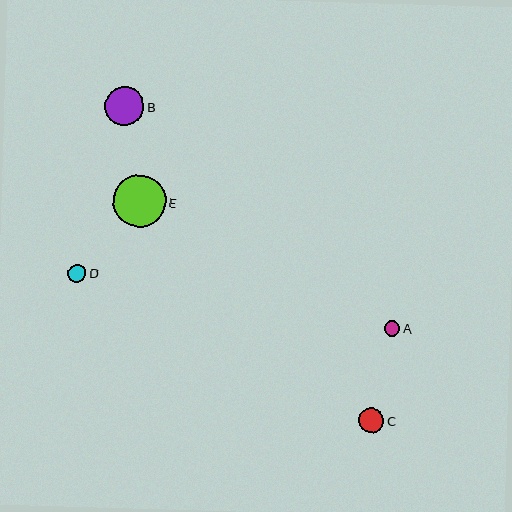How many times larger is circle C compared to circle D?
Circle C is approximately 1.4 times the size of circle D.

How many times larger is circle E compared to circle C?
Circle E is approximately 2.0 times the size of circle C.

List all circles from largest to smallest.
From largest to smallest: E, B, C, D, A.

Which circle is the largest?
Circle E is the largest with a size of approximately 53 pixels.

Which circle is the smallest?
Circle A is the smallest with a size of approximately 16 pixels.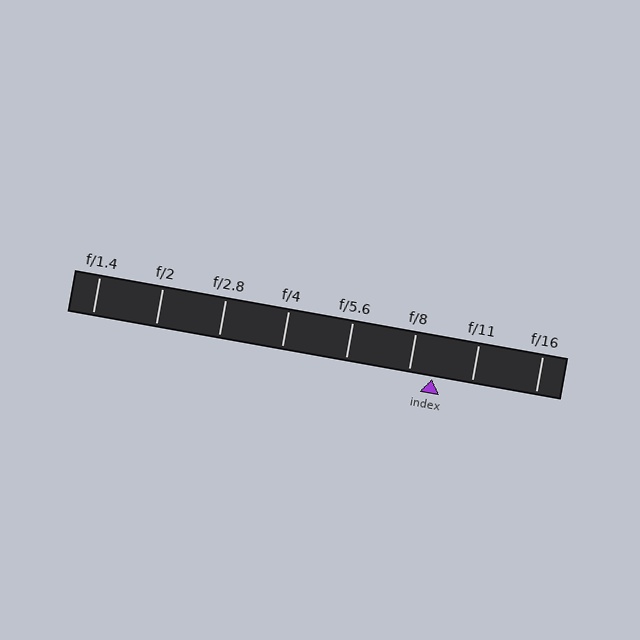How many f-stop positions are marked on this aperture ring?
There are 8 f-stop positions marked.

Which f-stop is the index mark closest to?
The index mark is closest to f/8.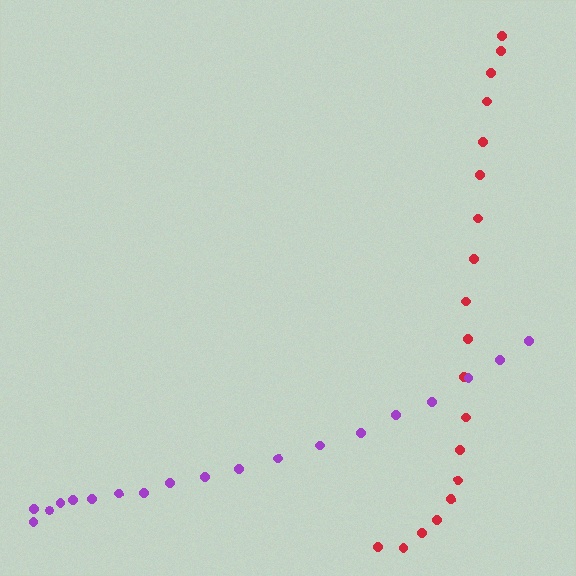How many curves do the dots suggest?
There are 2 distinct paths.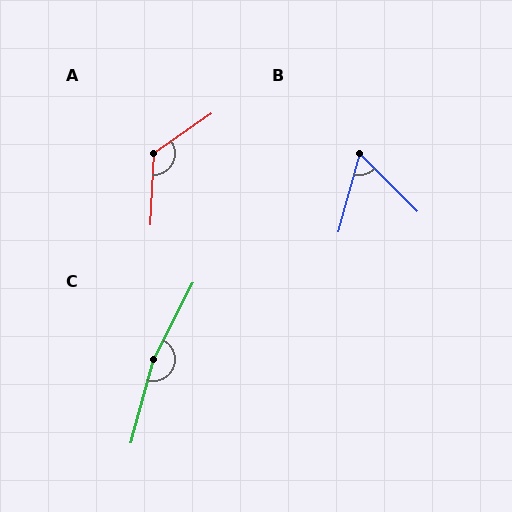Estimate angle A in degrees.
Approximately 128 degrees.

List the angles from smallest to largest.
B (60°), A (128°), C (168°).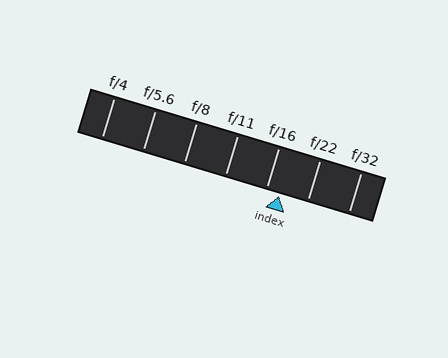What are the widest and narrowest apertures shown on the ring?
The widest aperture shown is f/4 and the narrowest is f/32.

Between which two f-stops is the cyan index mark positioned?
The index mark is between f/16 and f/22.